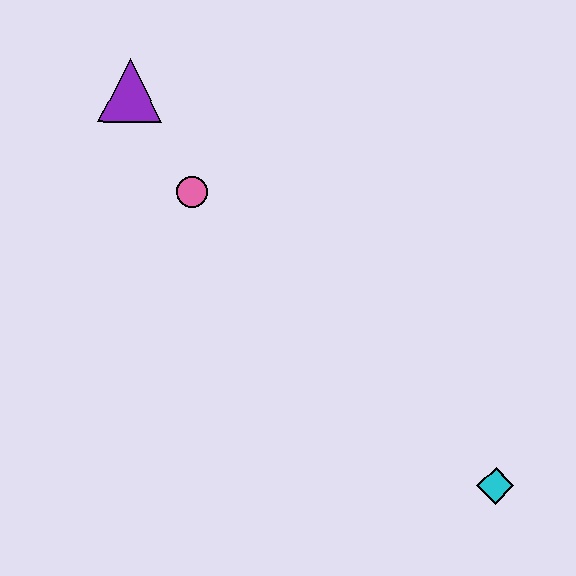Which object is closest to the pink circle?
The purple triangle is closest to the pink circle.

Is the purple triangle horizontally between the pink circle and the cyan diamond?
No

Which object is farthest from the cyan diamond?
The purple triangle is farthest from the cyan diamond.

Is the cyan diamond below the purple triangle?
Yes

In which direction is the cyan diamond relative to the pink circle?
The cyan diamond is to the right of the pink circle.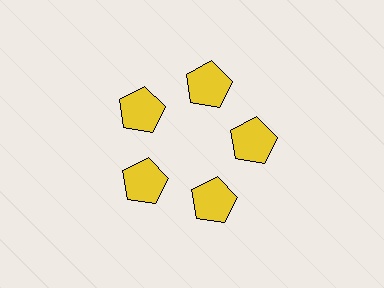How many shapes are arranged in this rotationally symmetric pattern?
There are 5 shapes, arranged in 5 groups of 1.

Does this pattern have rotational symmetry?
Yes, this pattern has 5-fold rotational symmetry. It looks the same after rotating 72 degrees around the center.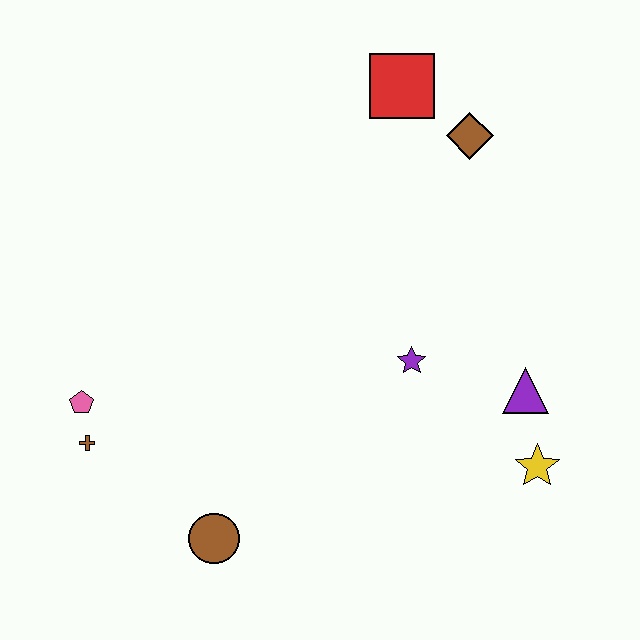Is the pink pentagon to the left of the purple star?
Yes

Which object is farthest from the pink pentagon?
The brown diamond is farthest from the pink pentagon.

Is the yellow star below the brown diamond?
Yes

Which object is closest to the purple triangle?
The yellow star is closest to the purple triangle.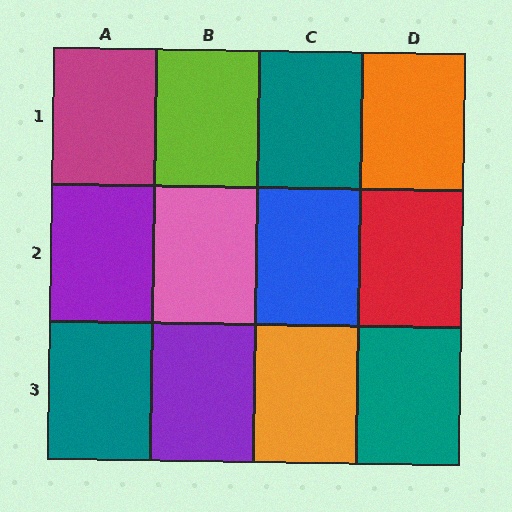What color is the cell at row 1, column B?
Lime.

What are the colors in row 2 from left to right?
Purple, pink, blue, red.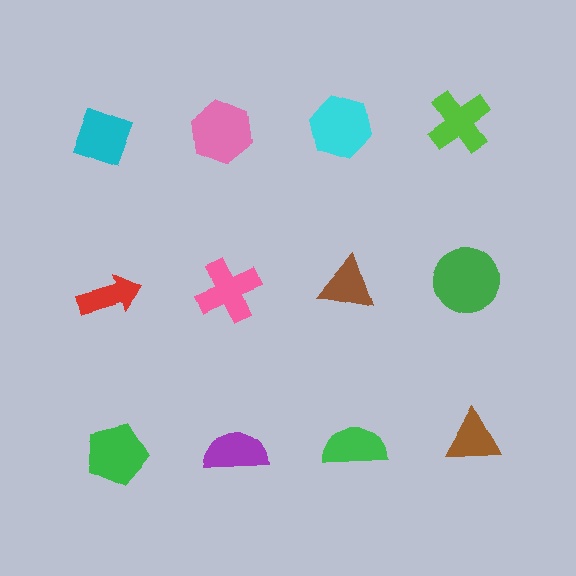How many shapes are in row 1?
4 shapes.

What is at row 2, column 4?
A green circle.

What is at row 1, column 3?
A cyan hexagon.